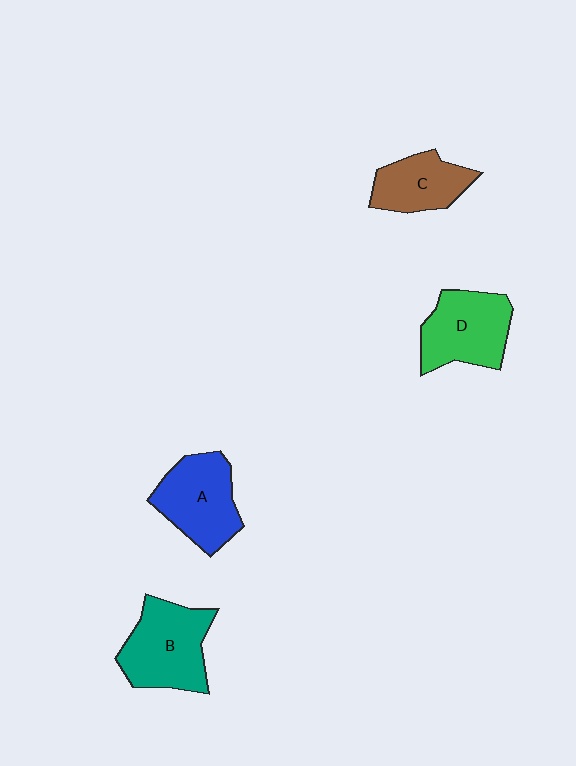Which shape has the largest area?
Shape B (teal).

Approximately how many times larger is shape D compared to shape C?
Approximately 1.3 times.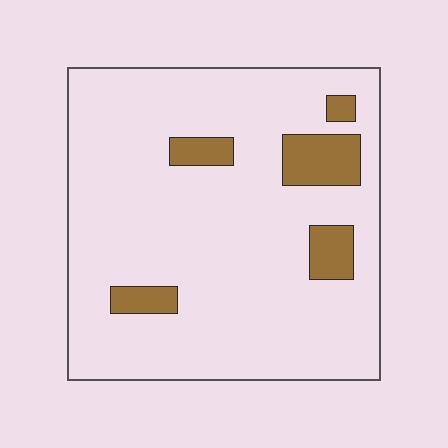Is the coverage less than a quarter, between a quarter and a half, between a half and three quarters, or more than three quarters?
Less than a quarter.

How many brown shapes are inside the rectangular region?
5.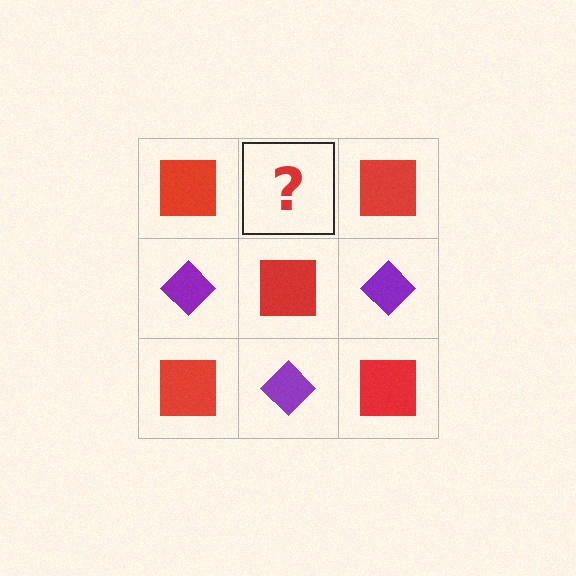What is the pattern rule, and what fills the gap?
The rule is that it alternates red square and purple diamond in a checkerboard pattern. The gap should be filled with a purple diamond.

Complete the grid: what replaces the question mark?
The question mark should be replaced with a purple diamond.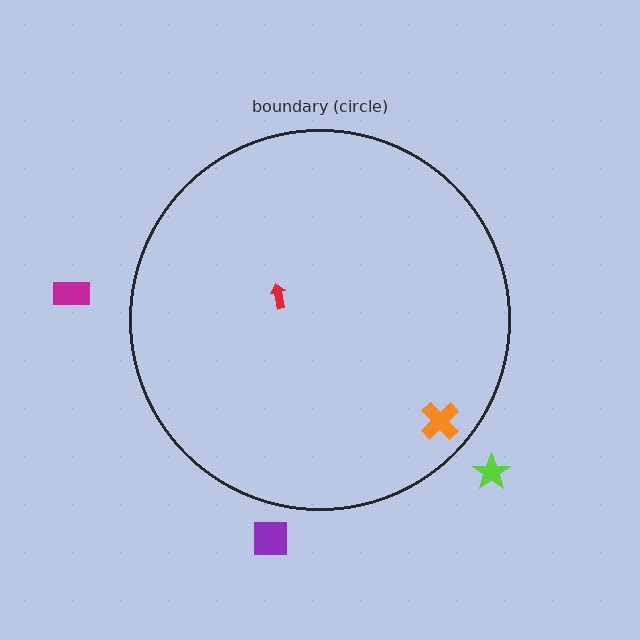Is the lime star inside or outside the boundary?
Outside.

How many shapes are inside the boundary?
2 inside, 3 outside.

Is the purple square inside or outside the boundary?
Outside.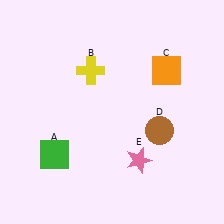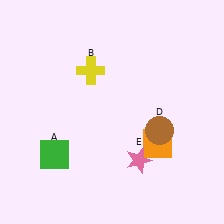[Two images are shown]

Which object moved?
The orange square (C) moved down.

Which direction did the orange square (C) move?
The orange square (C) moved down.